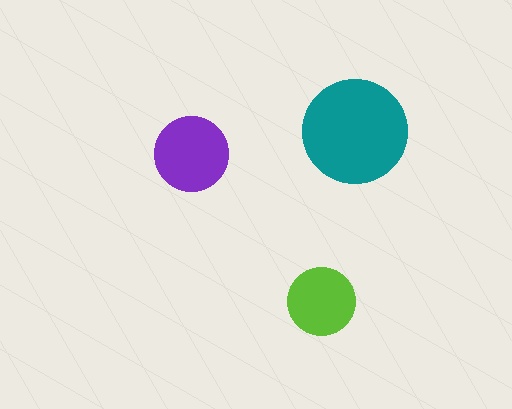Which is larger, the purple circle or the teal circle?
The teal one.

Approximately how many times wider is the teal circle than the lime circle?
About 1.5 times wider.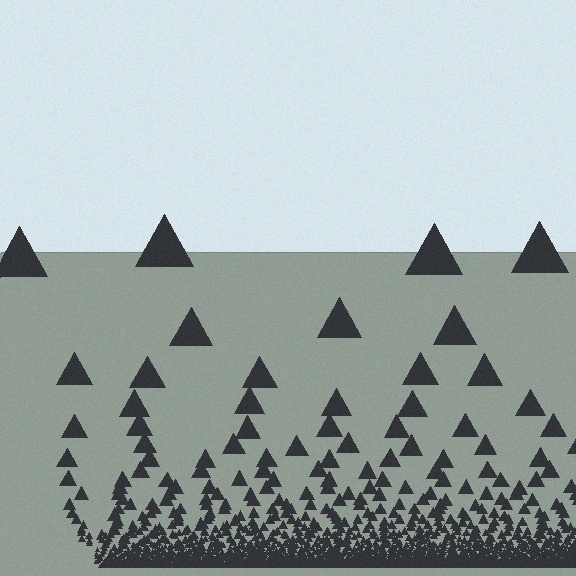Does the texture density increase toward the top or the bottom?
Density increases toward the bottom.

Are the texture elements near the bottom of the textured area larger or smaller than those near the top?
Smaller. The gradient is inverted — elements near the bottom are smaller and denser.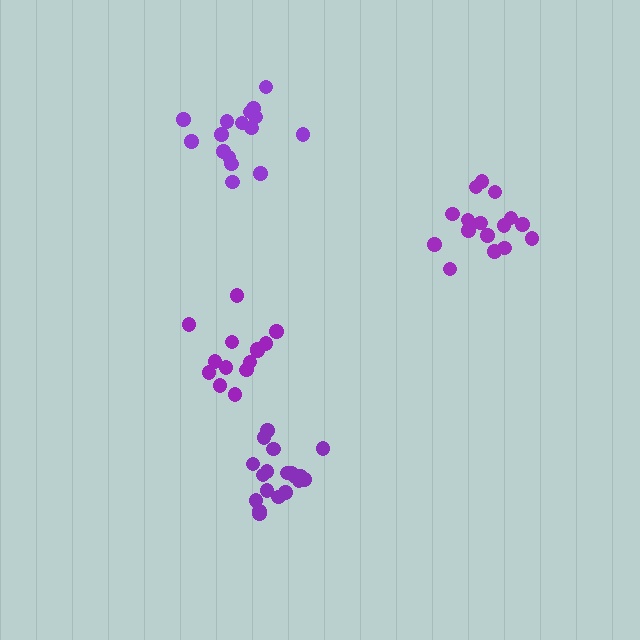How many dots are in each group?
Group 1: 16 dots, Group 2: 16 dots, Group 3: 14 dots, Group 4: 19 dots (65 total).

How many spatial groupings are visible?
There are 4 spatial groupings.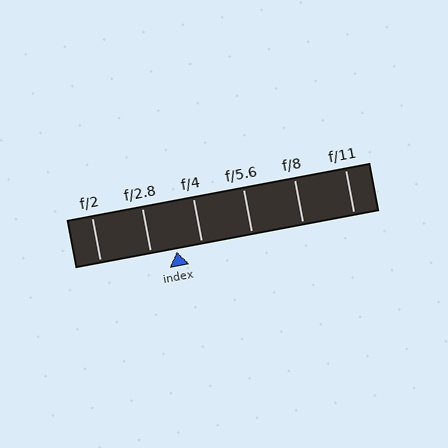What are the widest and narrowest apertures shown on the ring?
The widest aperture shown is f/2 and the narrowest is f/11.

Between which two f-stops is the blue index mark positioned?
The index mark is between f/2.8 and f/4.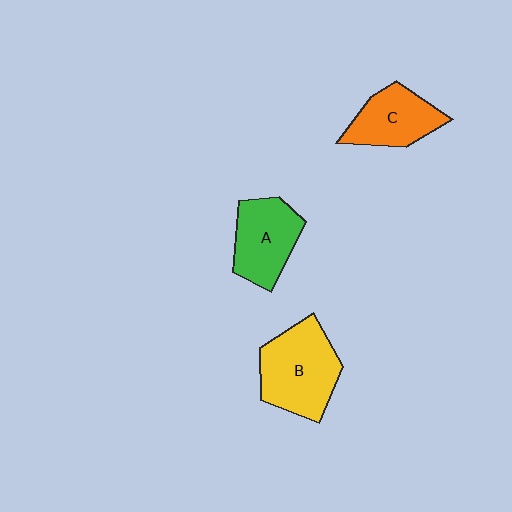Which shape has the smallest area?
Shape C (orange).